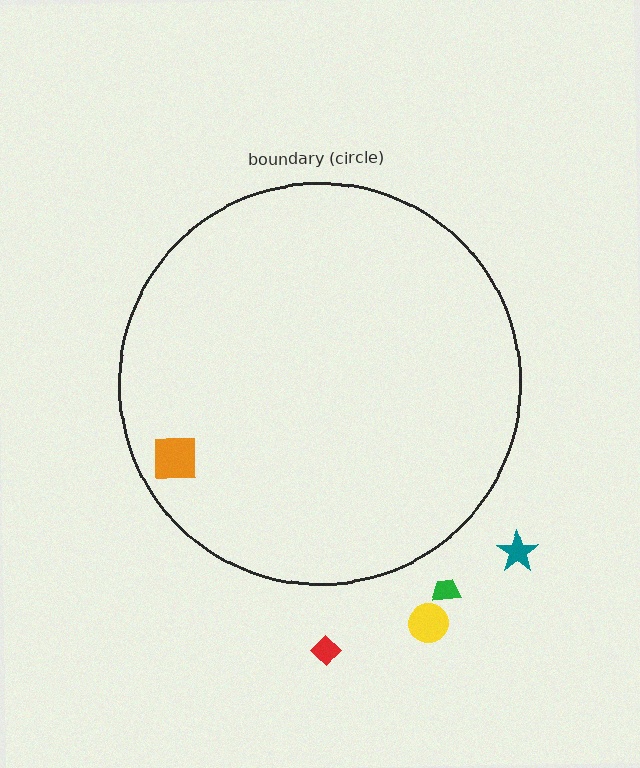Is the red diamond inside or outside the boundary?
Outside.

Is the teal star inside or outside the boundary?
Outside.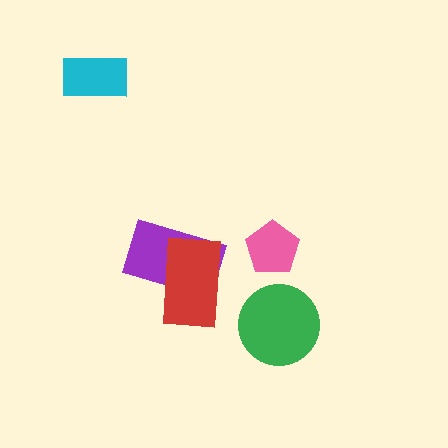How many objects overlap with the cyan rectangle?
0 objects overlap with the cyan rectangle.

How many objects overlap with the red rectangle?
1 object overlaps with the red rectangle.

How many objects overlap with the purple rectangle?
1 object overlaps with the purple rectangle.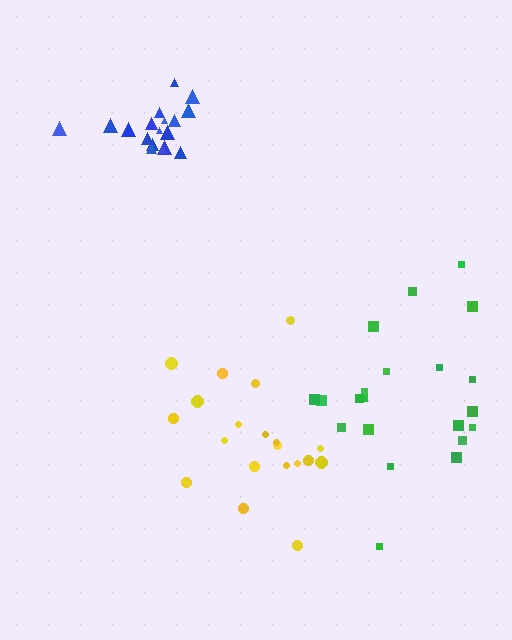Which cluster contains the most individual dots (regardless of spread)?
Green (21).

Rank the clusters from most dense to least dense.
blue, yellow, green.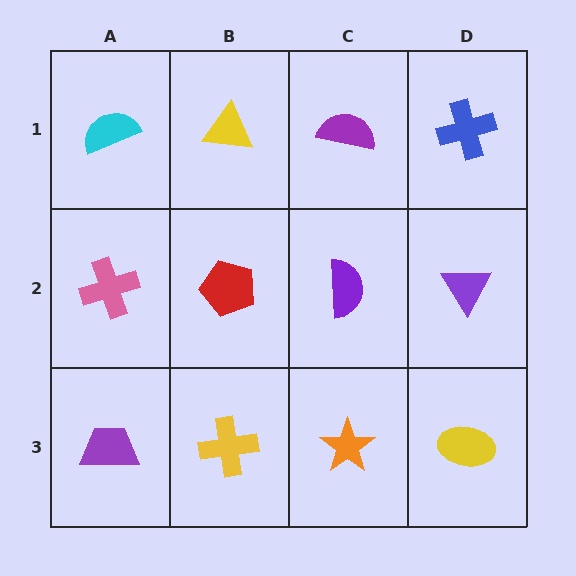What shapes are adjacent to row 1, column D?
A purple triangle (row 2, column D), a purple semicircle (row 1, column C).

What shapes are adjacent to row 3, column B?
A red pentagon (row 2, column B), a purple trapezoid (row 3, column A), an orange star (row 3, column C).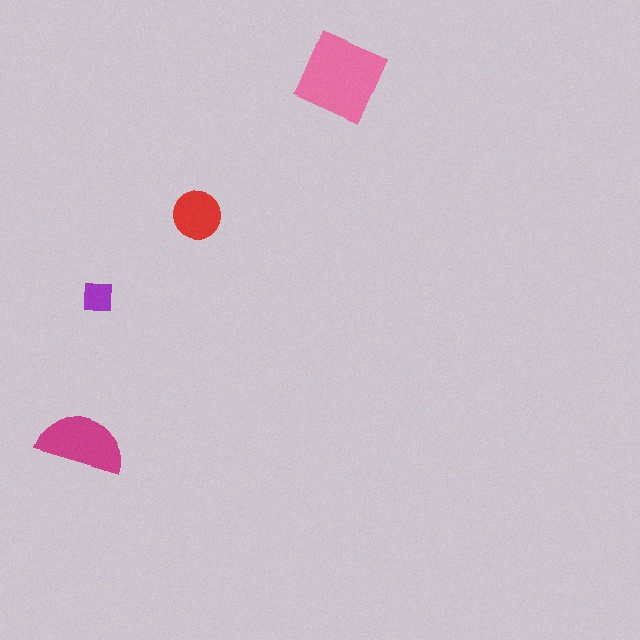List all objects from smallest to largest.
The purple square, the red circle, the magenta semicircle, the pink diamond.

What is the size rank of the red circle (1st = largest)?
3rd.